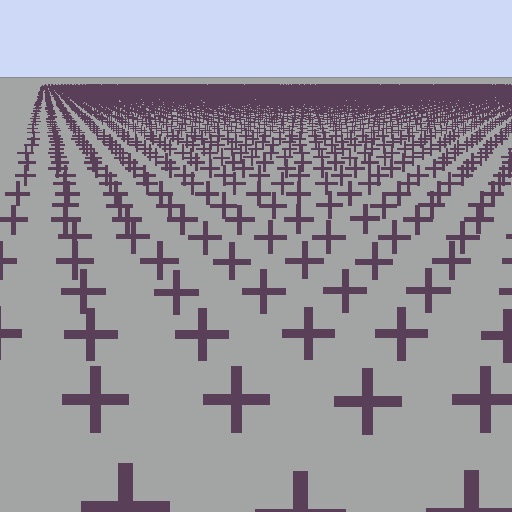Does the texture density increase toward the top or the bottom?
Density increases toward the top.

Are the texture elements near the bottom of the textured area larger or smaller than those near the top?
Larger. Near the bottom, elements are closer to the viewer and appear at a bigger on-screen size.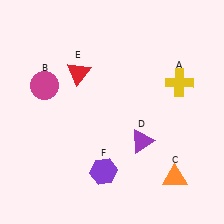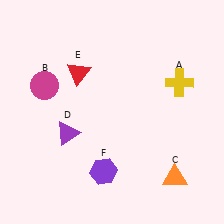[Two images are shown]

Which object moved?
The purple triangle (D) moved left.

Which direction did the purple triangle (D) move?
The purple triangle (D) moved left.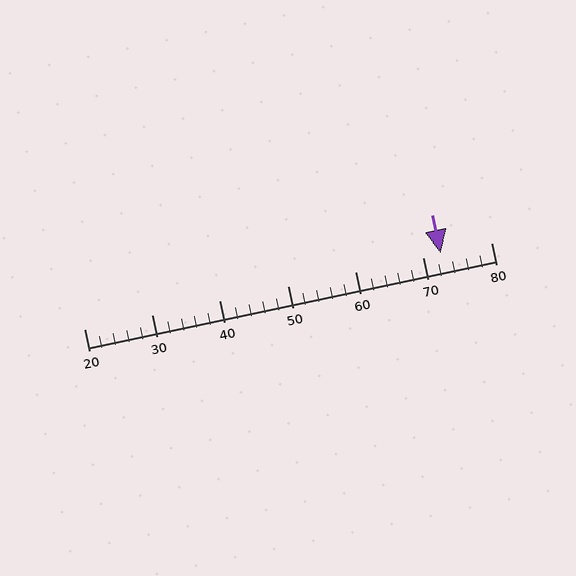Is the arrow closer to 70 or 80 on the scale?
The arrow is closer to 70.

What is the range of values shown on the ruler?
The ruler shows values from 20 to 80.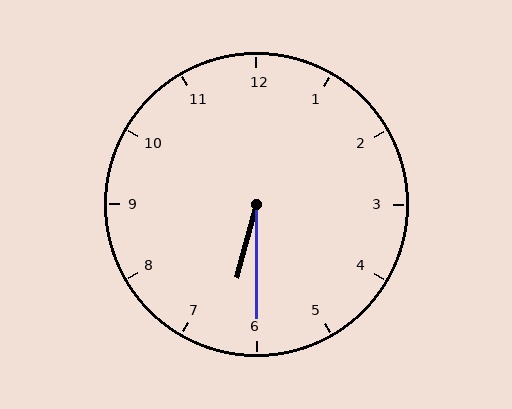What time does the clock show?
6:30.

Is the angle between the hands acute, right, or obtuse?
It is acute.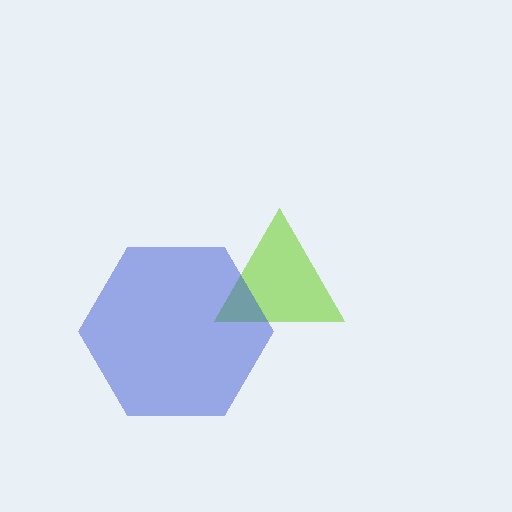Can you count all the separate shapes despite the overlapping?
Yes, there are 2 separate shapes.